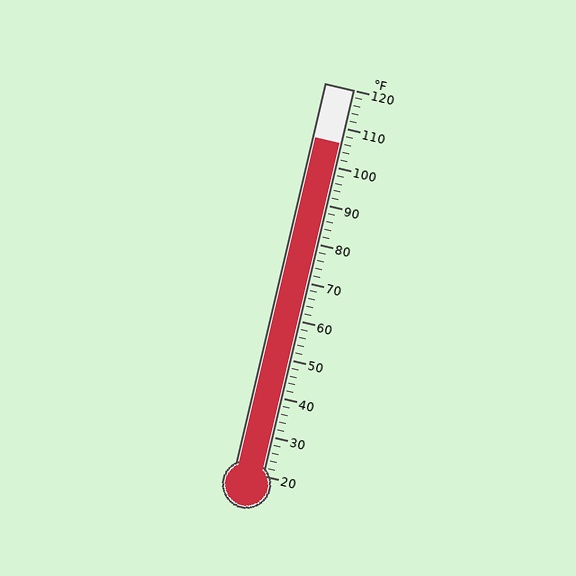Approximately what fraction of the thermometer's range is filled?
The thermometer is filled to approximately 85% of its range.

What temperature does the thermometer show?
The thermometer shows approximately 106°F.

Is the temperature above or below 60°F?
The temperature is above 60°F.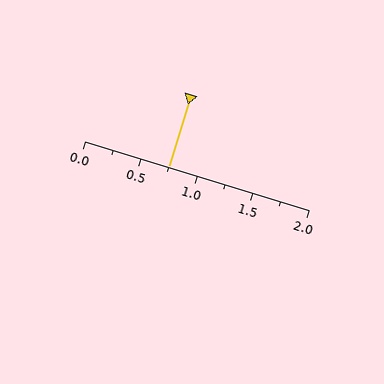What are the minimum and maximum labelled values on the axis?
The axis runs from 0.0 to 2.0.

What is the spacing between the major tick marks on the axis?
The major ticks are spaced 0.5 apart.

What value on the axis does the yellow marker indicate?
The marker indicates approximately 0.75.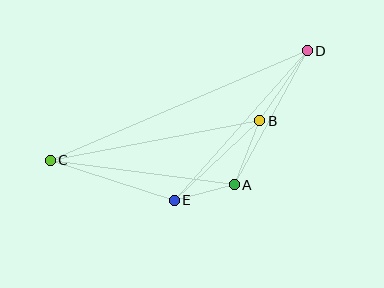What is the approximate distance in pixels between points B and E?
The distance between B and E is approximately 117 pixels.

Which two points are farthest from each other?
Points C and D are farthest from each other.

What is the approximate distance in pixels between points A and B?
The distance between A and B is approximately 69 pixels.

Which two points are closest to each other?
Points A and E are closest to each other.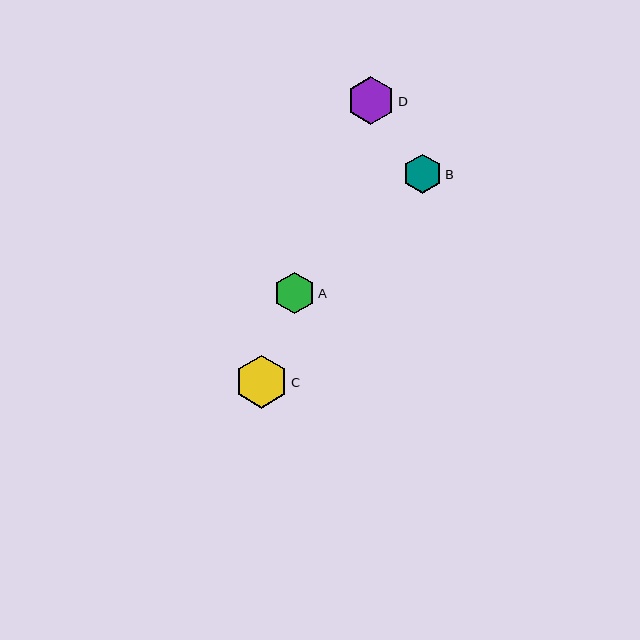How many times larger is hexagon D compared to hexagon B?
Hexagon D is approximately 1.2 times the size of hexagon B.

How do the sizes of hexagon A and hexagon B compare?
Hexagon A and hexagon B are approximately the same size.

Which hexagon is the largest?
Hexagon C is the largest with a size of approximately 53 pixels.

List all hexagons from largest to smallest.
From largest to smallest: C, D, A, B.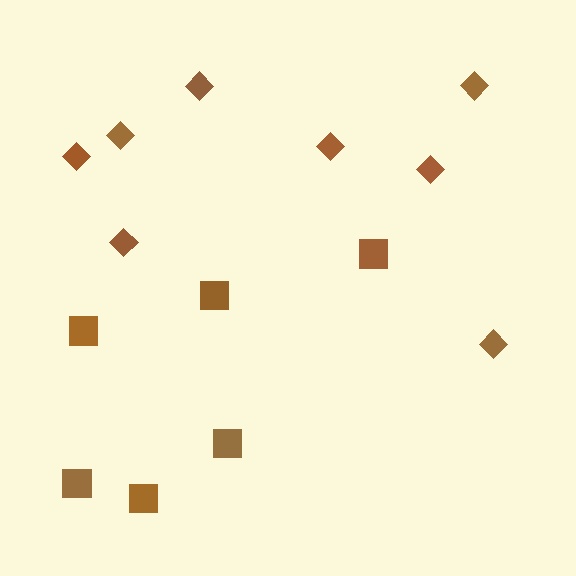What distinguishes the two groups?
There are 2 groups: one group of squares (6) and one group of diamonds (8).